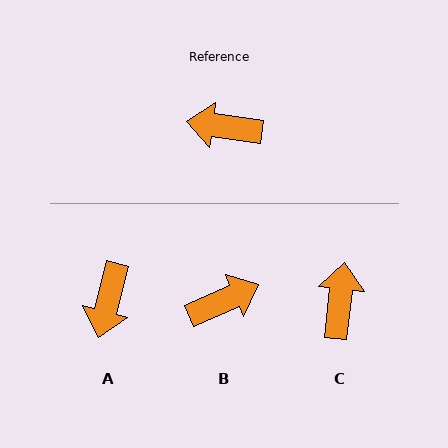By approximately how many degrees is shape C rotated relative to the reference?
Approximately 88 degrees clockwise.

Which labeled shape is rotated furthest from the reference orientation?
B, about 148 degrees away.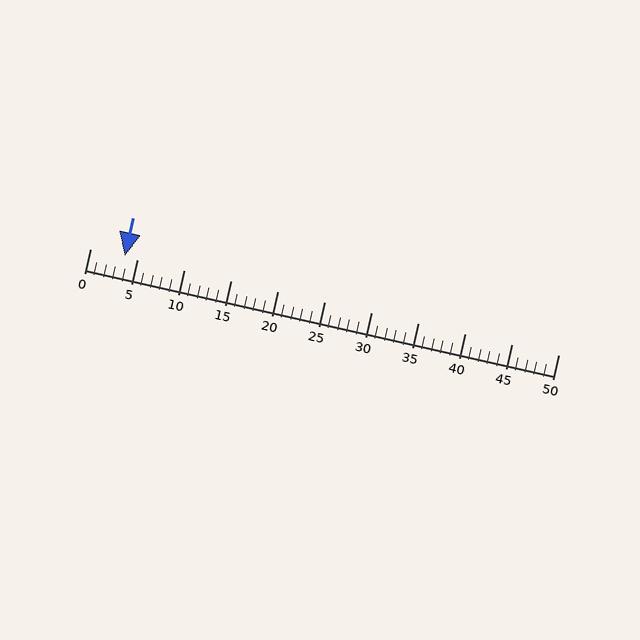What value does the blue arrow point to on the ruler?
The blue arrow points to approximately 4.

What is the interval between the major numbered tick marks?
The major tick marks are spaced 5 units apart.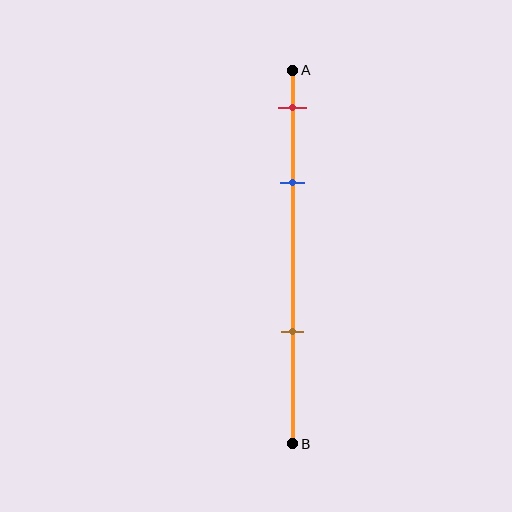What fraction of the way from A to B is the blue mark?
The blue mark is approximately 30% (0.3) of the way from A to B.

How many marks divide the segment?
There are 3 marks dividing the segment.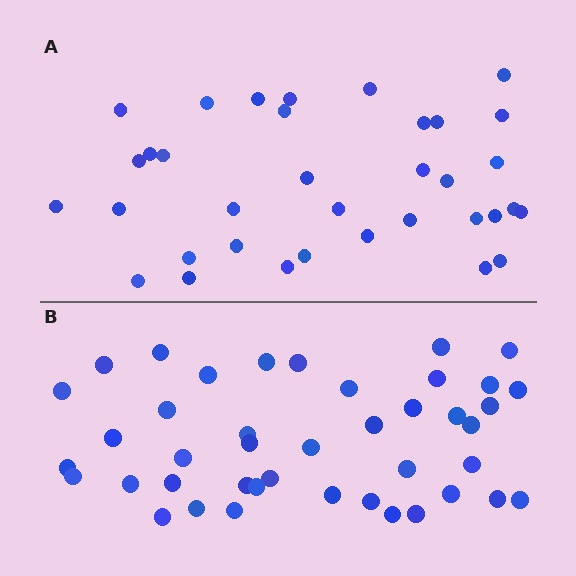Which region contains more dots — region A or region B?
Region B (the bottom region) has more dots.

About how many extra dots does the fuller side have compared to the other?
Region B has roughly 8 or so more dots than region A.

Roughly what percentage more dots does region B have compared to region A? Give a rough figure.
About 20% more.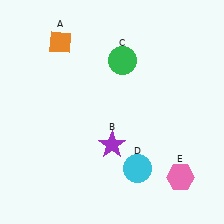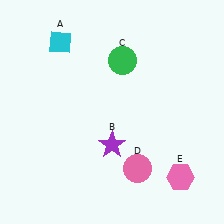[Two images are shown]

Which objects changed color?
A changed from orange to cyan. D changed from cyan to pink.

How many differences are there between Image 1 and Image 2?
There are 2 differences between the two images.